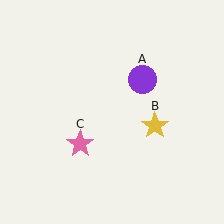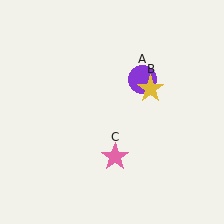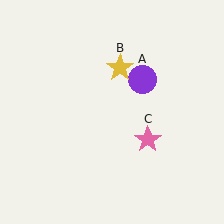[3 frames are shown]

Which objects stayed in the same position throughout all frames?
Purple circle (object A) remained stationary.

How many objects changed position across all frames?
2 objects changed position: yellow star (object B), pink star (object C).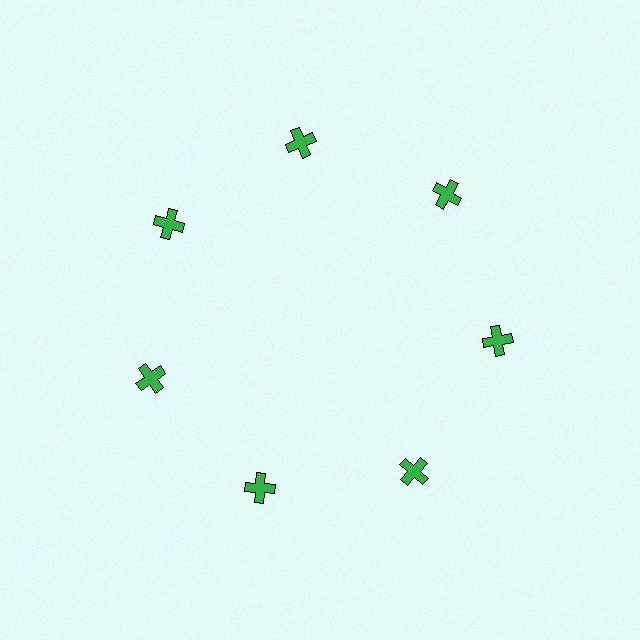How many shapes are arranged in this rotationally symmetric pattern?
There are 7 shapes, arranged in 7 groups of 1.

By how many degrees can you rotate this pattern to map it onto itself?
The pattern maps onto itself every 51 degrees of rotation.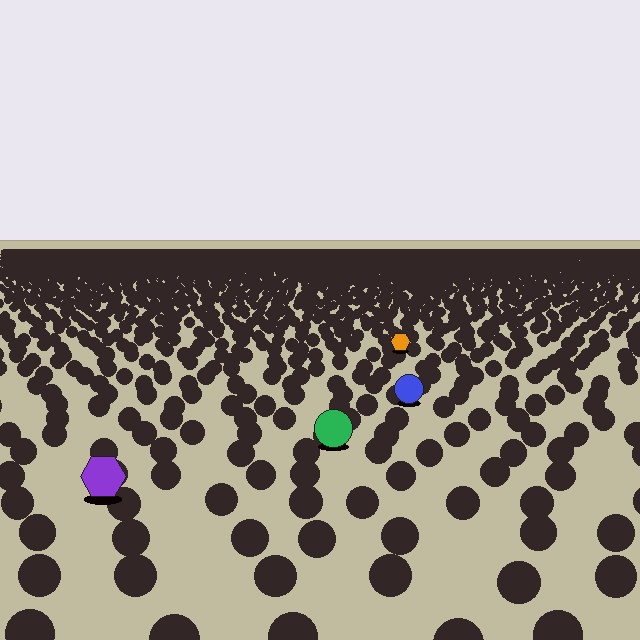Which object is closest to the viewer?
The purple hexagon is closest. The texture marks near it are larger and more spread out.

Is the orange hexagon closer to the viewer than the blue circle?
No. The blue circle is closer — you can tell from the texture gradient: the ground texture is coarser near it.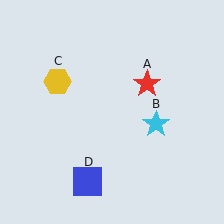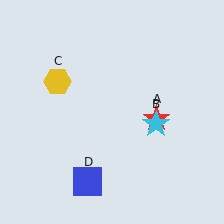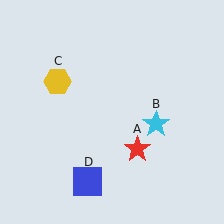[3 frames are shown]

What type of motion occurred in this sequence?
The red star (object A) rotated clockwise around the center of the scene.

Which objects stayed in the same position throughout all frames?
Cyan star (object B) and yellow hexagon (object C) and blue square (object D) remained stationary.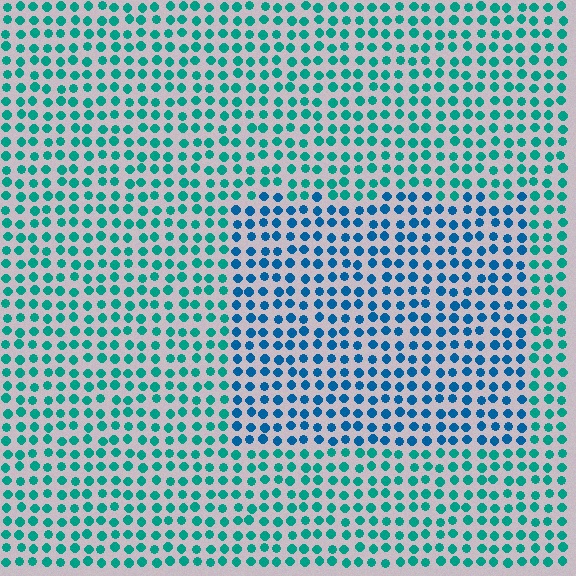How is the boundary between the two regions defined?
The boundary is defined purely by a slight shift in hue (about 33 degrees). Spacing, size, and orientation are identical on both sides.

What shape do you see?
I see a rectangle.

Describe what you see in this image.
The image is filled with small teal elements in a uniform arrangement. A rectangle-shaped region is visible where the elements are tinted to a slightly different hue, forming a subtle color boundary.